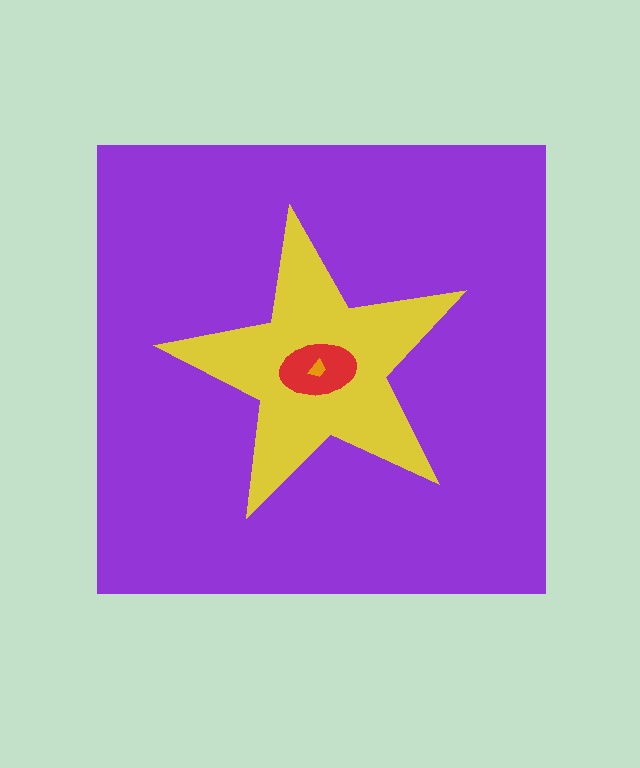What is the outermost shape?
The purple square.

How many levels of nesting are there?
4.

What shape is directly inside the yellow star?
The red ellipse.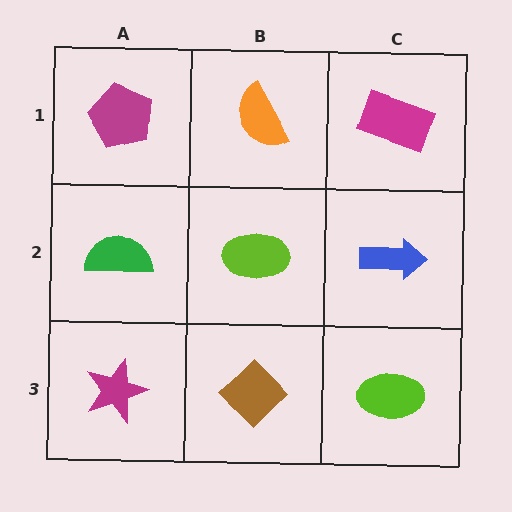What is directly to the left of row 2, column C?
A lime ellipse.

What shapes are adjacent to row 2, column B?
An orange semicircle (row 1, column B), a brown diamond (row 3, column B), a green semicircle (row 2, column A), a blue arrow (row 2, column C).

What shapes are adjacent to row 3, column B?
A lime ellipse (row 2, column B), a magenta star (row 3, column A), a lime ellipse (row 3, column C).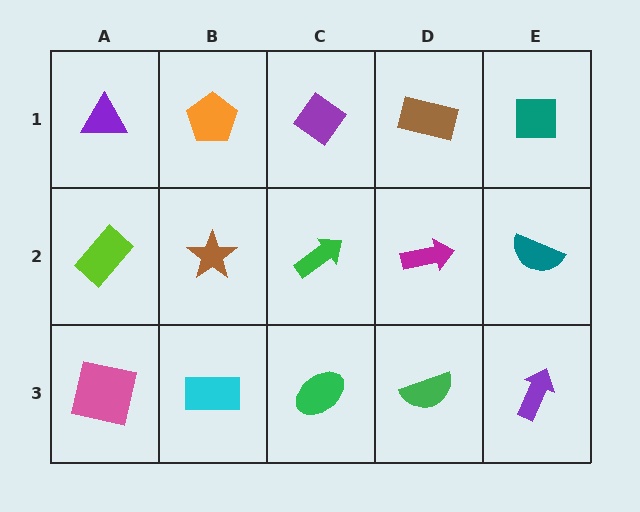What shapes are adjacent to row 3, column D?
A magenta arrow (row 2, column D), a green ellipse (row 3, column C), a purple arrow (row 3, column E).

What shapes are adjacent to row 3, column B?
A brown star (row 2, column B), a pink square (row 3, column A), a green ellipse (row 3, column C).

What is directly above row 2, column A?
A purple triangle.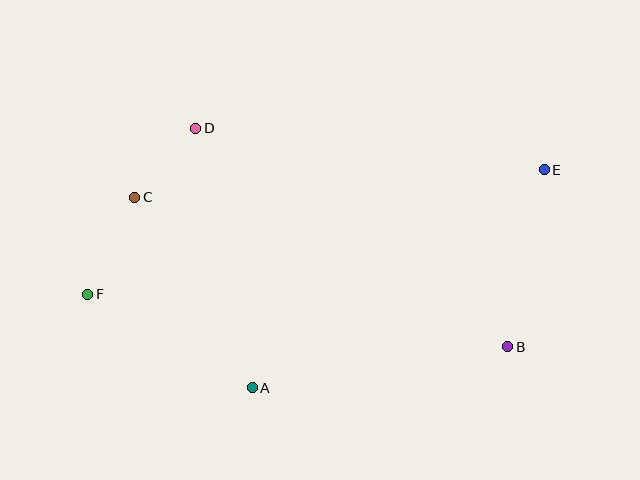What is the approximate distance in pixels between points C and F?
The distance between C and F is approximately 108 pixels.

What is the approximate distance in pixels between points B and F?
The distance between B and F is approximately 423 pixels.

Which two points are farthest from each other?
Points E and F are farthest from each other.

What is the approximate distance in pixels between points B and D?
The distance between B and D is approximately 381 pixels.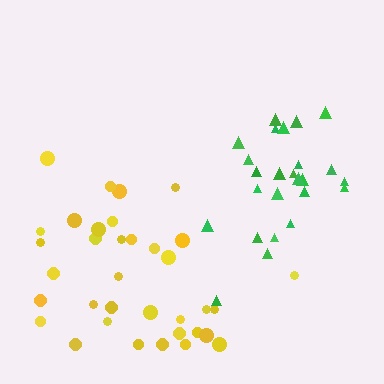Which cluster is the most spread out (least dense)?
Yellow.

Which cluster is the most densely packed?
Green.